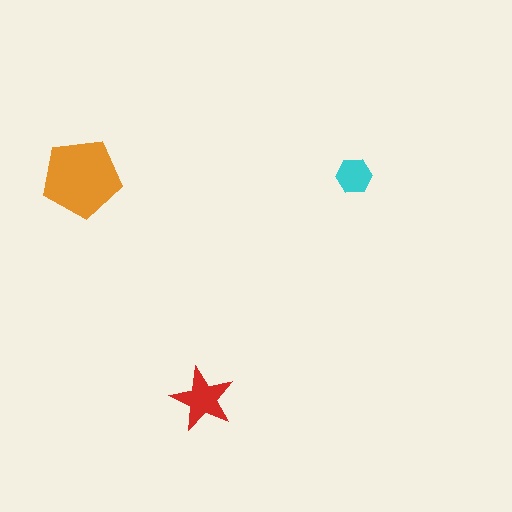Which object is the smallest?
The cyan hexagon.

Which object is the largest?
The orange pentagon.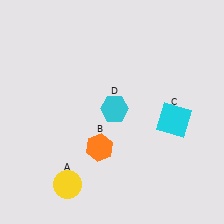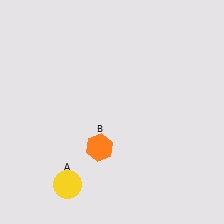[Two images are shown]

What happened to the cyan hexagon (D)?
The cyan hexagon (D) was removed in Image 2. It was in the top-right area of Image 1.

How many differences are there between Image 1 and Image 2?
There are 2 differences between the two images.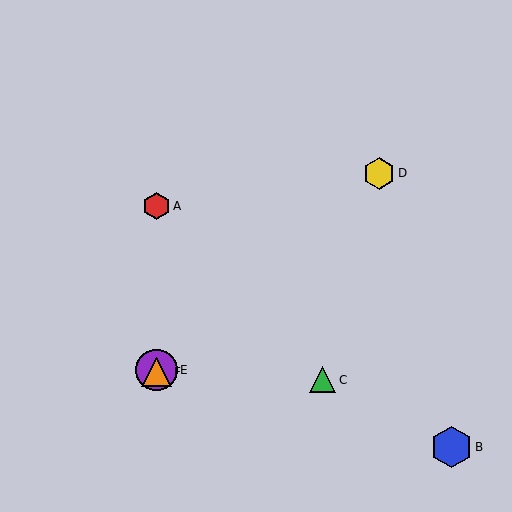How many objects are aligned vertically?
3 objects (A, E, F) are aligned vertically.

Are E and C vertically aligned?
No, E is at x≈157 and C is at x≈323.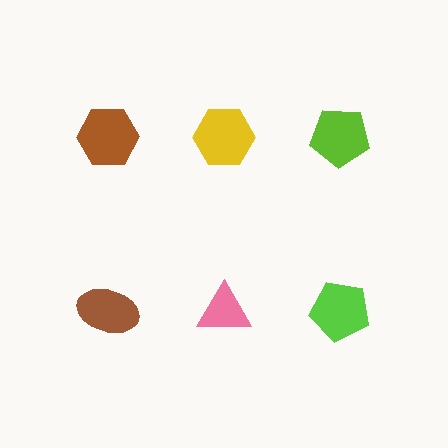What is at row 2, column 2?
A pink triangle.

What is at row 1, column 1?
A brown hexagon.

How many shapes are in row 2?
3 shapes.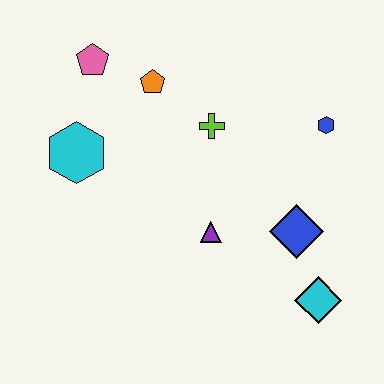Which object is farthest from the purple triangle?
The pink pentagon is farthest from the purple triangle.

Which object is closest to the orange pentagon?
The pink pentagon is closest to the orange pentagon.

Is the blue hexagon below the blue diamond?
No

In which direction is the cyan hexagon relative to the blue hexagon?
The cyan hexagon is to the left of the blue hexagon.